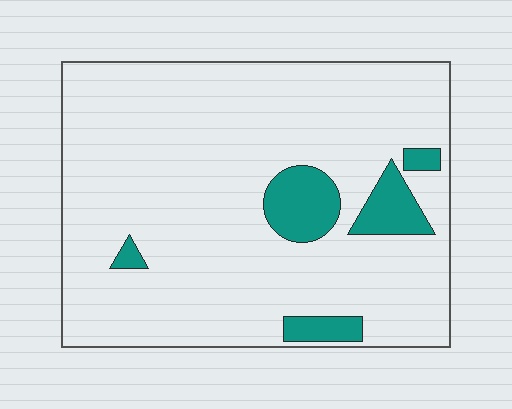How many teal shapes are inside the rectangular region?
5.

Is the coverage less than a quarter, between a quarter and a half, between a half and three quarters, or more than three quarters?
Less than a quarter.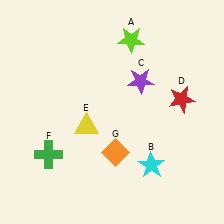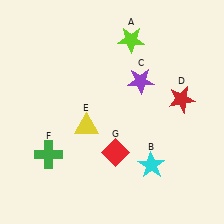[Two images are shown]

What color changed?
The diamond (G) changed from orange in Image 1 to red in Image 2.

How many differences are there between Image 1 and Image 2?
There is 1 difference between the two images.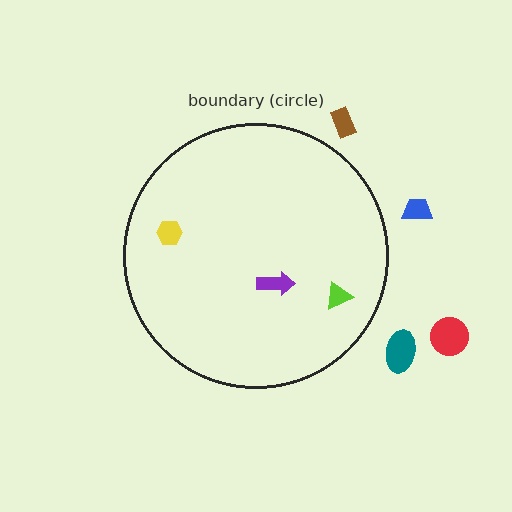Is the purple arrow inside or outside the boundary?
Inside.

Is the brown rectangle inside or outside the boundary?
Outside.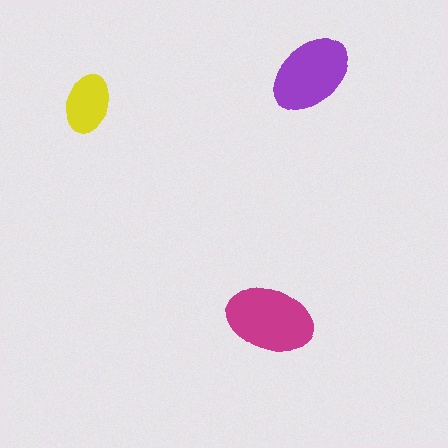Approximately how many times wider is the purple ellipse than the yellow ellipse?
About 1.5 times wider.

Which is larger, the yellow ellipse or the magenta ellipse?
The magenta one.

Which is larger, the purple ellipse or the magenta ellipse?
The magenta one.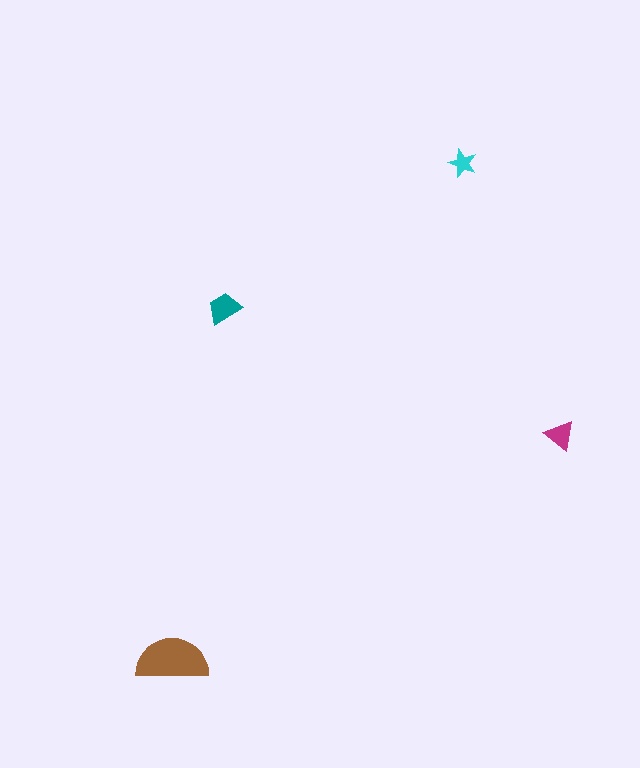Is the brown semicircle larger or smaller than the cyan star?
Larger.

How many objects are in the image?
There are 4 objects in the image.